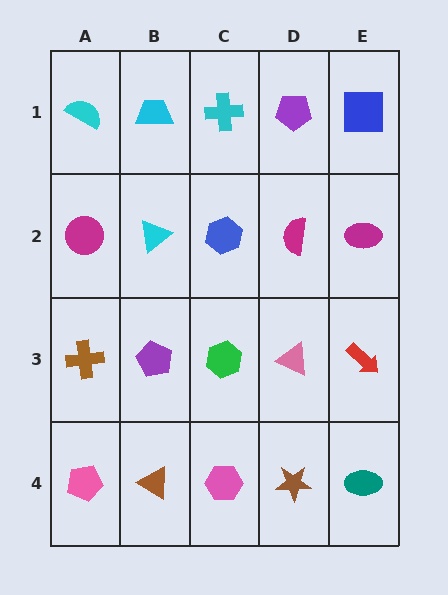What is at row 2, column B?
A cyan triangle.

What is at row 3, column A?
A brown cross.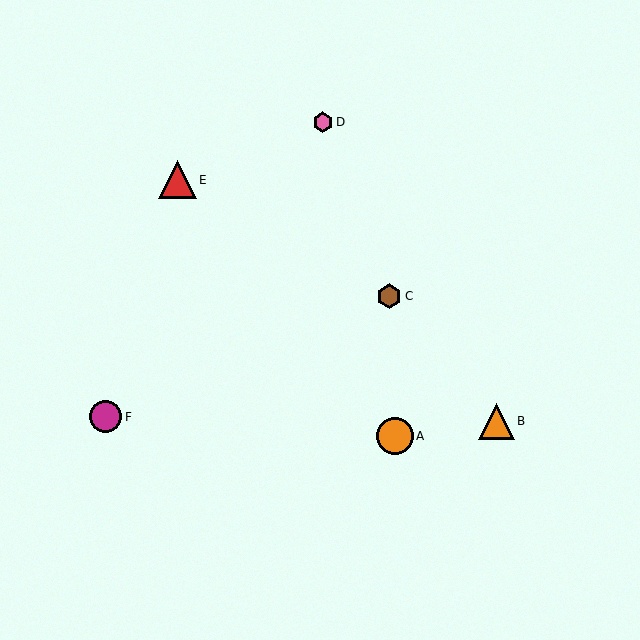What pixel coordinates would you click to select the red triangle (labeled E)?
Click at (177, 180) to select the red triangle E.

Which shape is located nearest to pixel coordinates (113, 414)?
The magenta circle (labeled F) at (105, 417) is nearest to that location.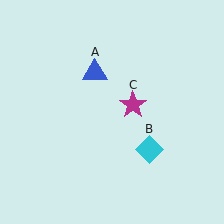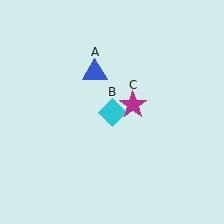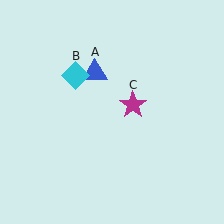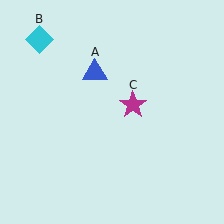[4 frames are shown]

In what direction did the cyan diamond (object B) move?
The cyan diamond (object B) moved up and to the left.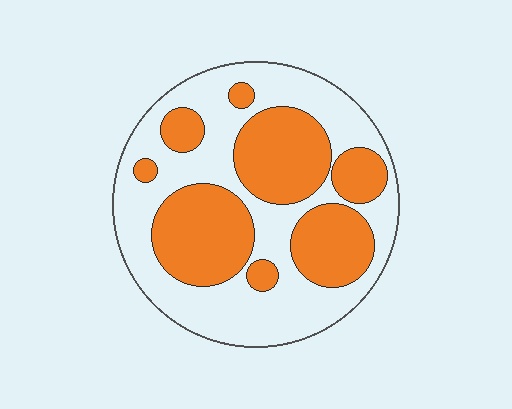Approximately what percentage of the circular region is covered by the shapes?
Approximately 45%.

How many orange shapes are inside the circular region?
8.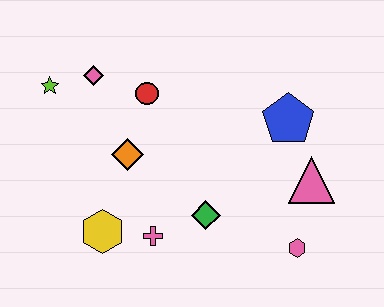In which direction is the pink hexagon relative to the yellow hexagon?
The pink hexagon is to the right of the yellow hexagon.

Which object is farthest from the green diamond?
The lime star is farthest from the green diamond.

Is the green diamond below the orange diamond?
Yes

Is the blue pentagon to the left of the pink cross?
No